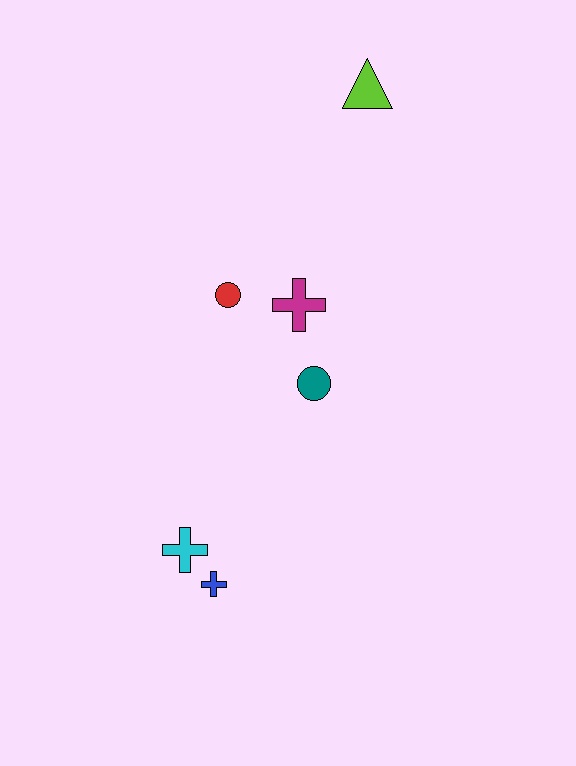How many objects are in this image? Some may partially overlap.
There are 6 objects.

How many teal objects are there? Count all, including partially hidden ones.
There is 1 teal object.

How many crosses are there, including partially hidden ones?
There are 3 crosses.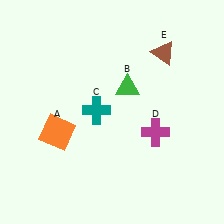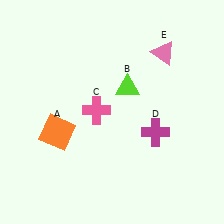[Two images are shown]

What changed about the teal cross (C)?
In Image 1, C is teal. In Image 2, it changed to pink.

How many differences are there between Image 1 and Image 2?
There are 3 differences between the two images.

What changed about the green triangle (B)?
In Image 1, B is green. In Image 2, it changed to lime.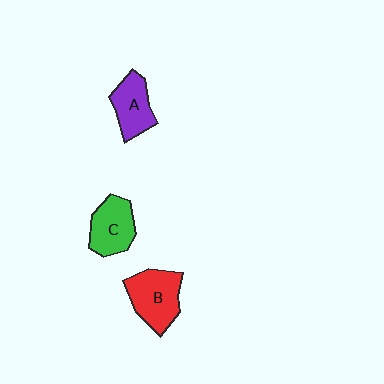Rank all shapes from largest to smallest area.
From largest to smallest: B (red), C (green), A (purple).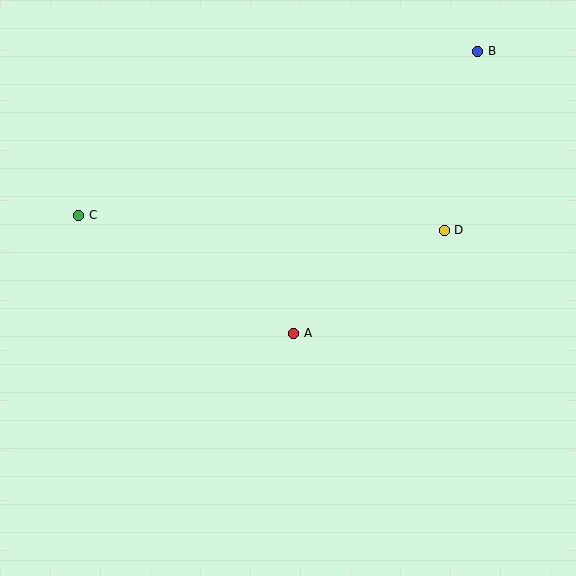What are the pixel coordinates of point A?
Point A is at (294, 333).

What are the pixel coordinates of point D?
Point D is at (444, 230).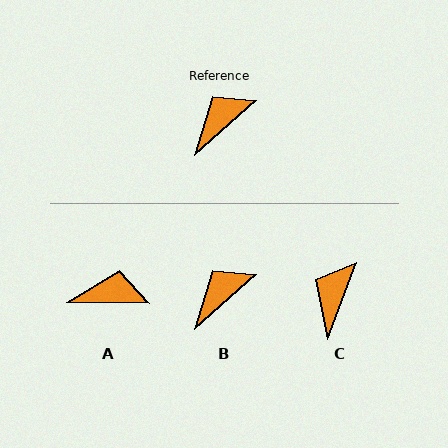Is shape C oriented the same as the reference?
No, it is off by about 28 degrees.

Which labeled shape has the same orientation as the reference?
B.